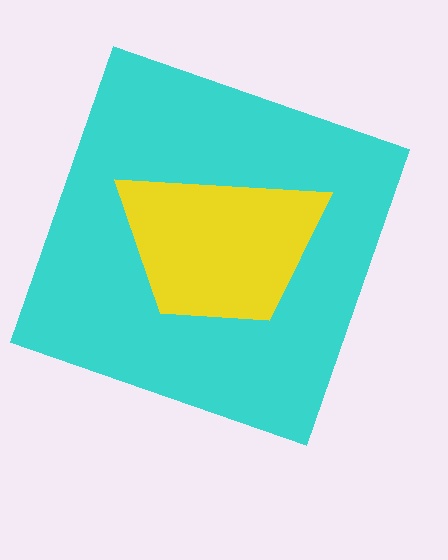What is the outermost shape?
The cyan square.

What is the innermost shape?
The yellow trapezoid.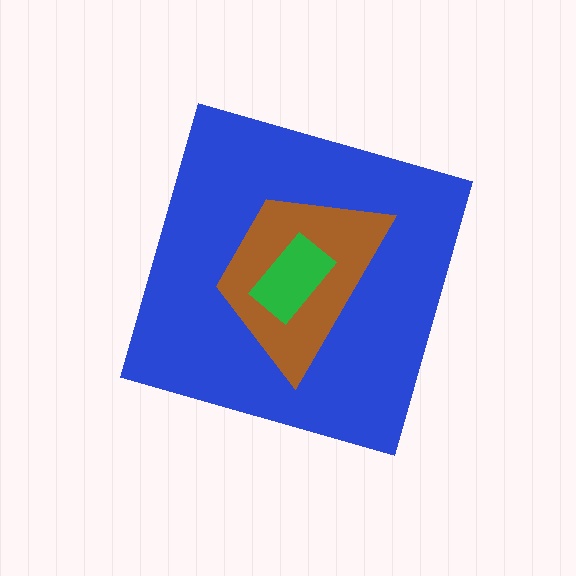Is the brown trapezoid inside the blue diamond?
Yes.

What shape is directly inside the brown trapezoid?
The green rectangle.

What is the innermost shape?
The green rectangle.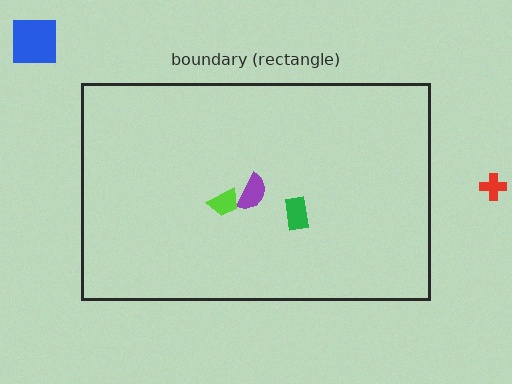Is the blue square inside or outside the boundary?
Outside.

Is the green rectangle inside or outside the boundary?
Inside.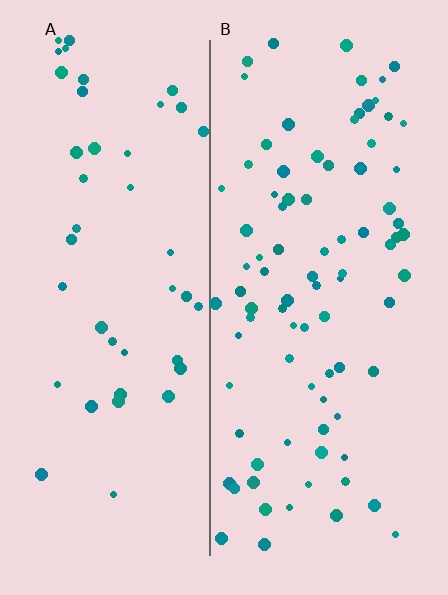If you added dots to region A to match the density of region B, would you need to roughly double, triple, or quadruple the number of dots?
Approximately double.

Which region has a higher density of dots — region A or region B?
B (the right).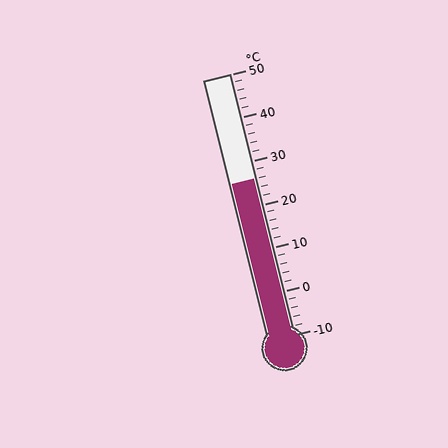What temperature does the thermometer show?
The thermometer shows approximately 26°C.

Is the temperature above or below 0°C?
The temperature is above 0°C.